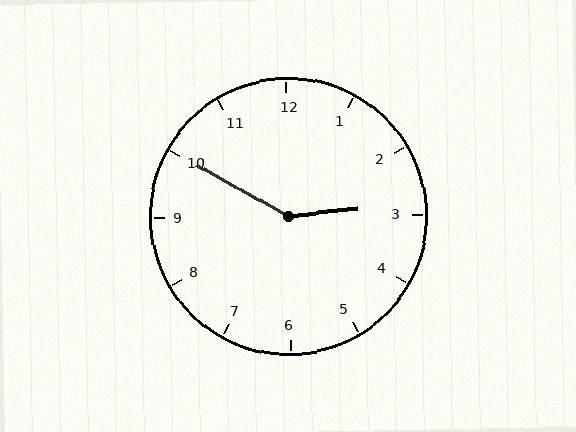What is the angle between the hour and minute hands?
Approximately 145 degrees.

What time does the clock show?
2:50.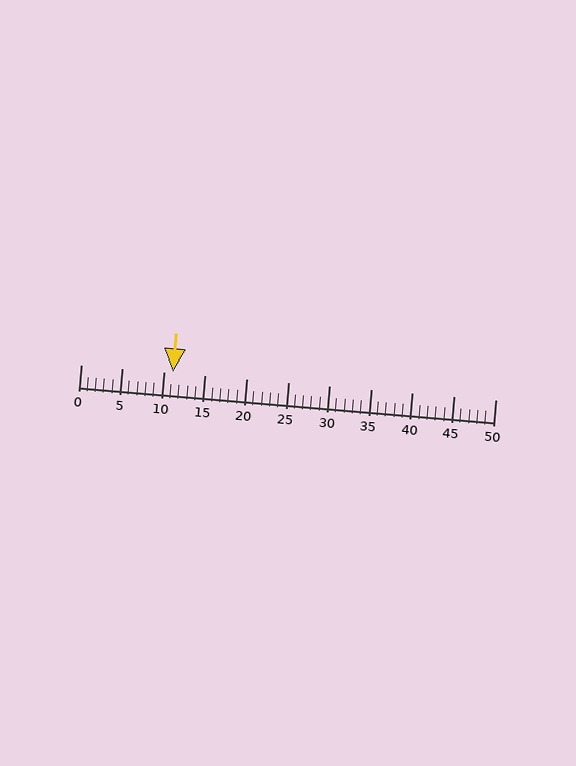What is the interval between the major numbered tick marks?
The major tick marks are spaced 5 units apart.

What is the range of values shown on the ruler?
The ruler shows values from 0 to 50.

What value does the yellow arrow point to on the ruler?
The yellow arrow points to approximately 11.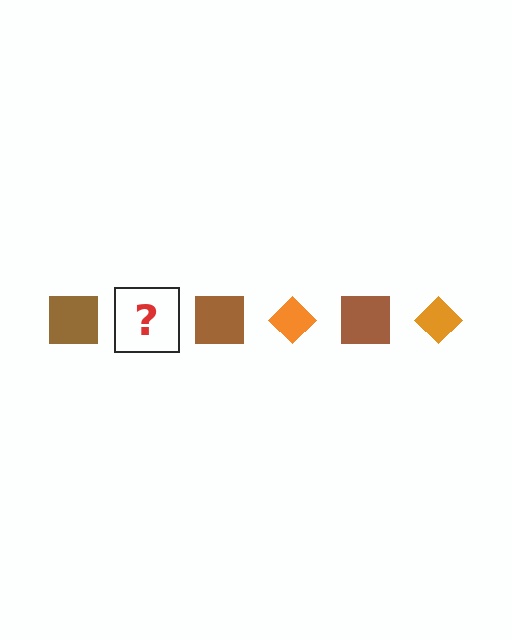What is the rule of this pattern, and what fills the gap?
The rule is that the pattern alternates between brown square and orange diamond. The gap should be filled with an orange diamond.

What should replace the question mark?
The question mark should be replaced with an orange diamond.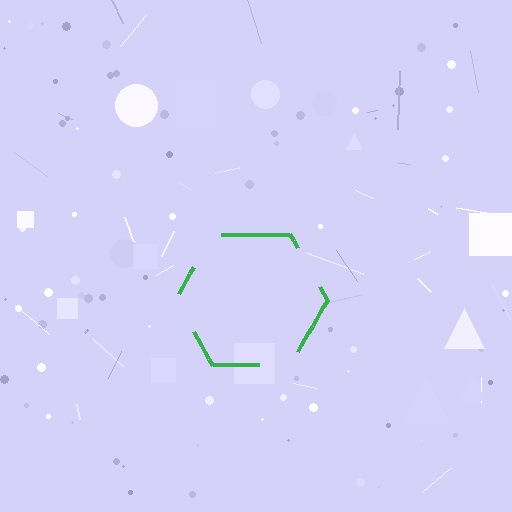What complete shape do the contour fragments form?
The contour fragments form a hexagon.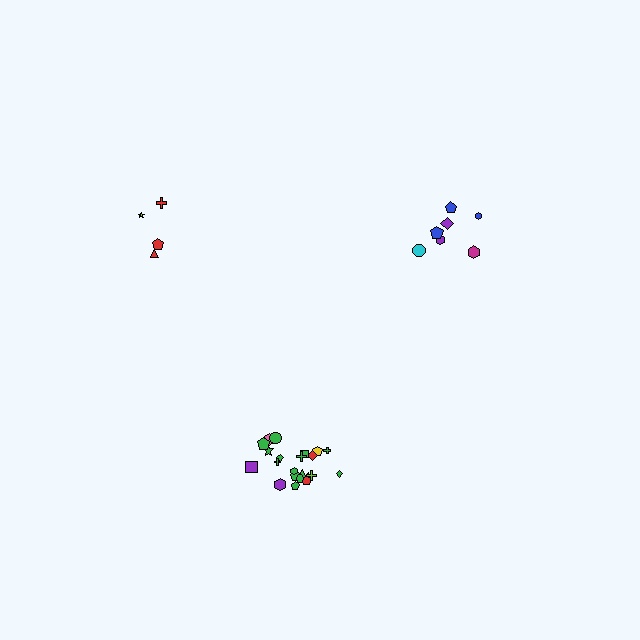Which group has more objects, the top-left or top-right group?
The top-right group.